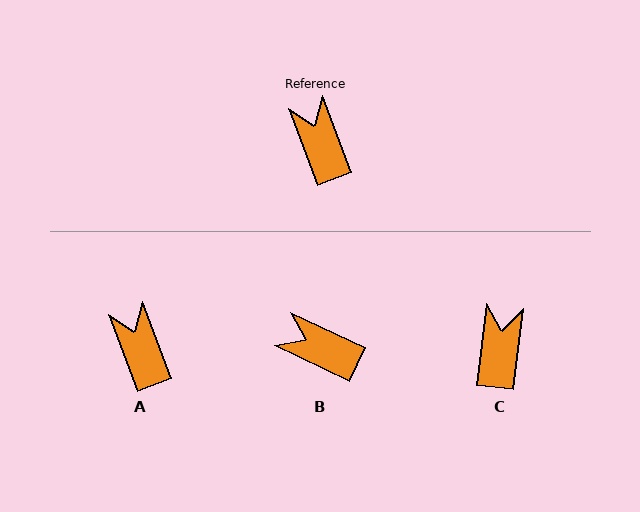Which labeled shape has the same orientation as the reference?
A.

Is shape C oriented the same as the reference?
No, it is off by about 28 degrees.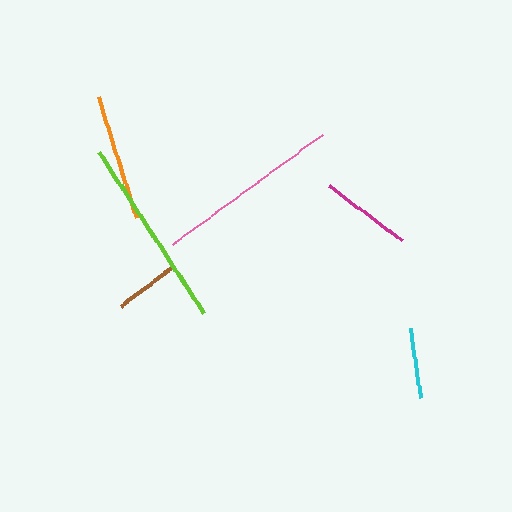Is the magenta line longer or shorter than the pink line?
The pink line is longer than the magenta line.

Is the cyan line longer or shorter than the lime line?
The lime line is longer than the cyan line.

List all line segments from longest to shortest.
From longest to shortest: lime, pink, orange, magenta, cyan, brown.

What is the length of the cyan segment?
The cyan segment is approximately 70 pixels long.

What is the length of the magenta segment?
The magenta segment is approximately 90 pixels long.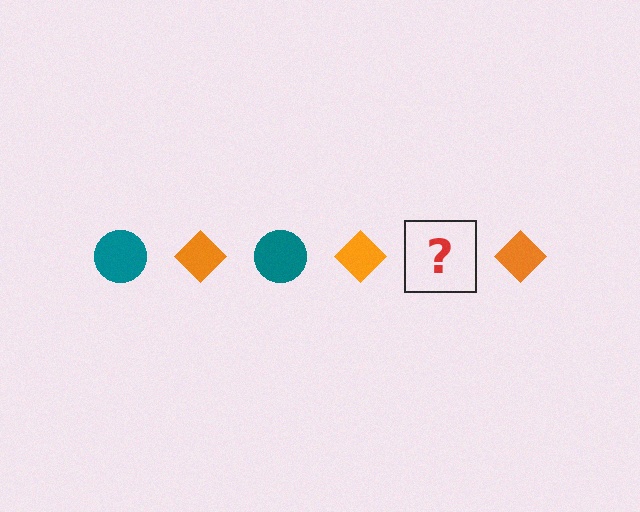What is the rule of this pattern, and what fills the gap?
The rule is that the pattern alternates between teal circle and orange diamond. The gap should be filled with a teal circle.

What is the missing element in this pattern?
The missing element is a teal circle.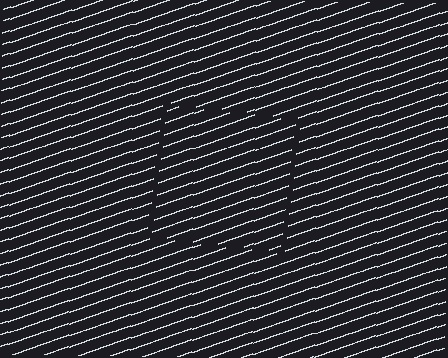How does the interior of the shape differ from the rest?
The interior of the shape contains the same grating, shifted by half a period — the contour is defined by the phase discontinuity where line-ends from the inner and outer gratings abut.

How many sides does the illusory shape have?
4 sides — the line-ends trace a square.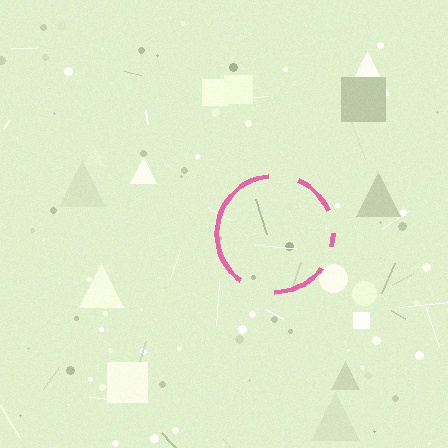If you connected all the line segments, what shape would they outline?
They would outline a circle.